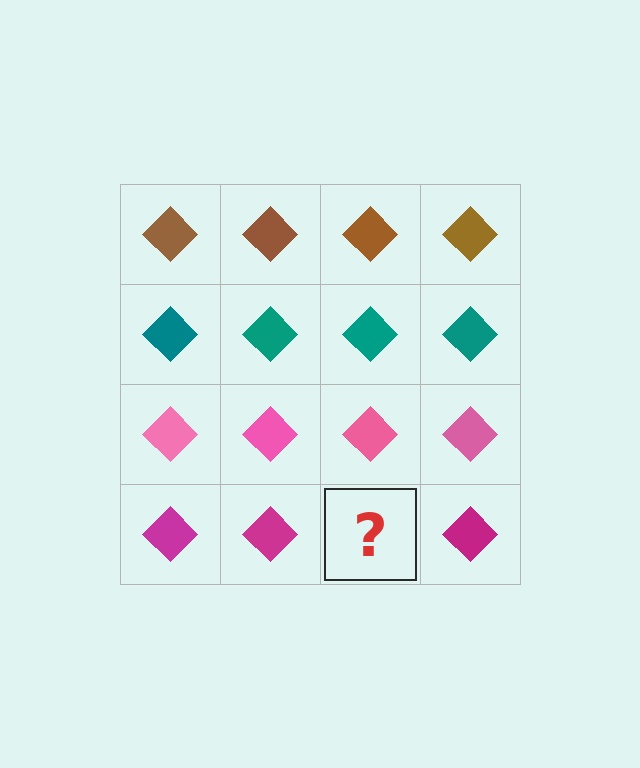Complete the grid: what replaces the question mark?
The question mark should be replaced with a magenta diamond.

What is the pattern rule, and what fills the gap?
The rule is that each row has a consistent color. The gap should be filled with a magenta diamond.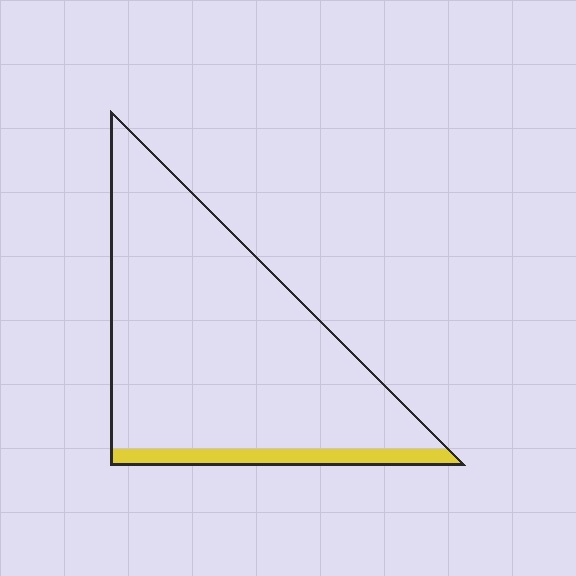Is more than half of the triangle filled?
No.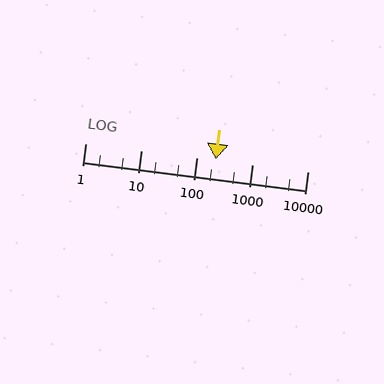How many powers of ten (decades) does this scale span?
The scale spans 4 decades, from 1 to 10000.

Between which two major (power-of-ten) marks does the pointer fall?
The pointer is between 100 and 1000.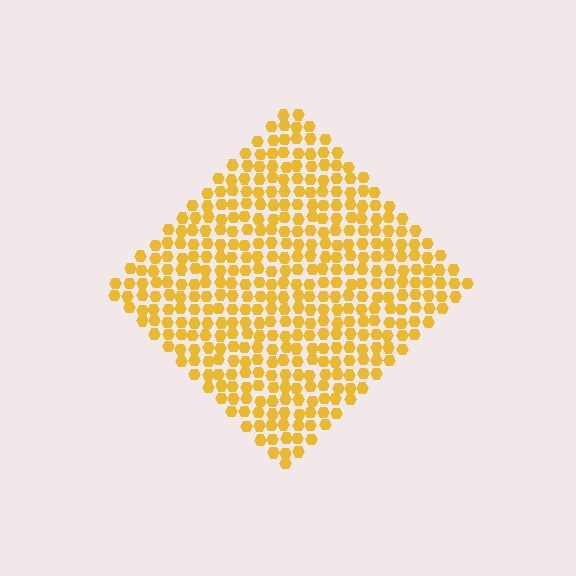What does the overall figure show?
The overall figure shows a diamond.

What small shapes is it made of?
It is made of small hexagons.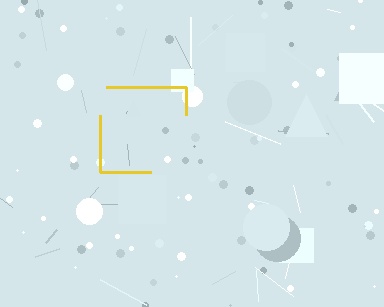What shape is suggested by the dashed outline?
The dashed outline suggests a square.